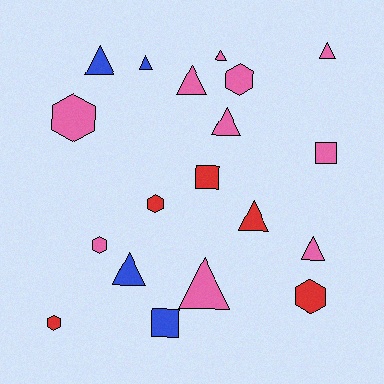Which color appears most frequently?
Pink, with 10 objects.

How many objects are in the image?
There are 19 objects.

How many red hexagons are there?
There are 3 red hexagons.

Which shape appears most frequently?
Triangle, with 10 objects.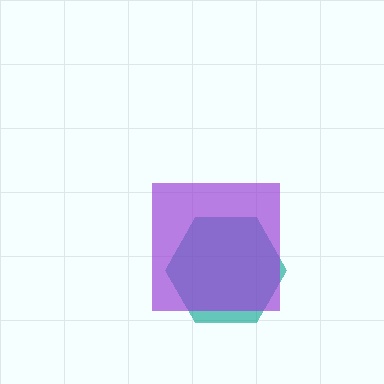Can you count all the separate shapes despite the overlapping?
Yes, there are 2 separate shapes.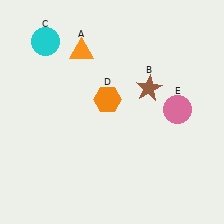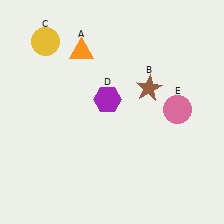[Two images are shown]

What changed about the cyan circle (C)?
In Image 1, C is cyan. In Image 2, it changed to yellow.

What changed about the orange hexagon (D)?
In Image 1, D is orange. In Image 2, it changed to purple.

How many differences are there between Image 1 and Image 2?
There are 2 differences between the two images.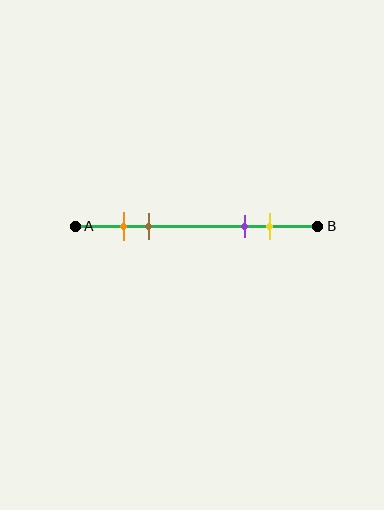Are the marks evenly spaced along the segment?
No, the marks are not evenly spaced.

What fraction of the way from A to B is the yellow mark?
The yellow mark is approximately 80% (0.8) of the way from A to B.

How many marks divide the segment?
There are 4 marks dividing the segment.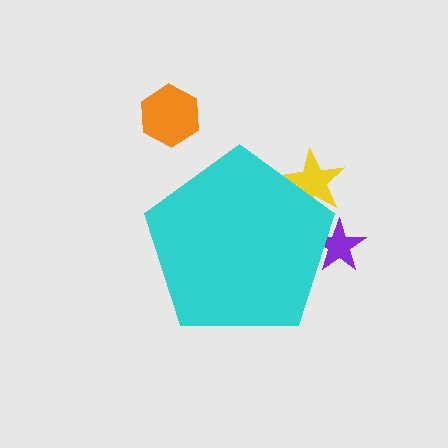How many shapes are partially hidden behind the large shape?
2 shapes are partially hidden.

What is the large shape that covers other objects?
A cyan pentagon.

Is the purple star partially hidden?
Yes, the purple star is partially hidden behind the cyan pentagon.